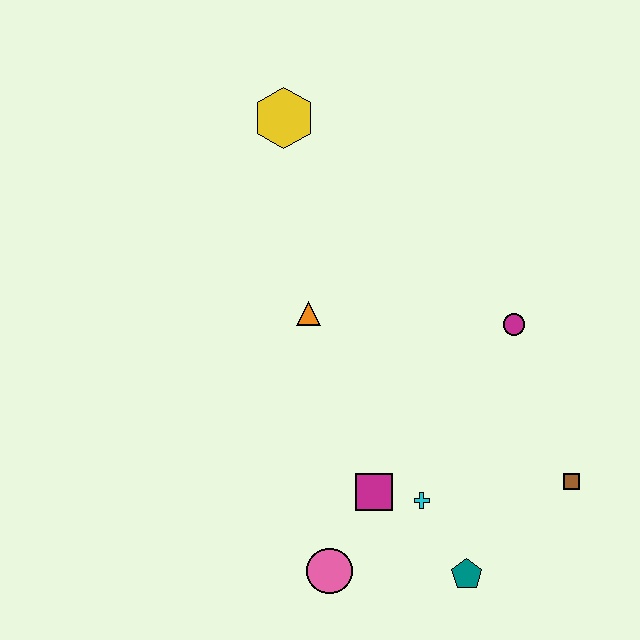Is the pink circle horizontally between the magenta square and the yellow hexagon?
Yes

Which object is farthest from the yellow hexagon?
The teal pentagon is farthest from the yellow hexagon.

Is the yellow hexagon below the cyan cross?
No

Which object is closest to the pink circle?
The magenta square is closest to the pink circle.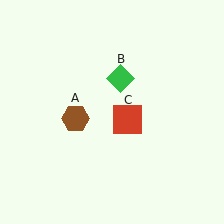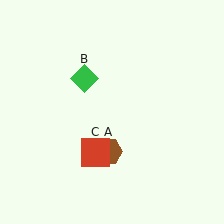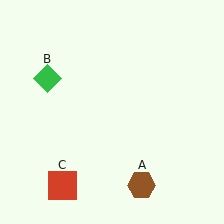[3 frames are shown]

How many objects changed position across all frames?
3 objects changed position: brown hexagon (object A), green diamond (object B), red square (object C).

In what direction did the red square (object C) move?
The red square (object C) moved down and to the left.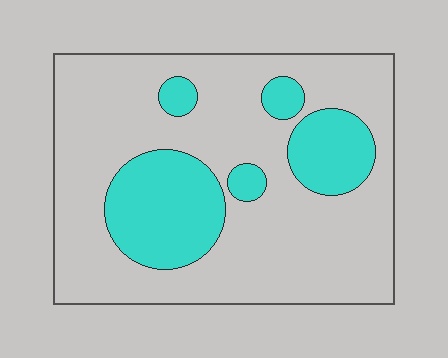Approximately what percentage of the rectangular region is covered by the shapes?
Approximately 25%.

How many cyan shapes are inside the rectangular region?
5.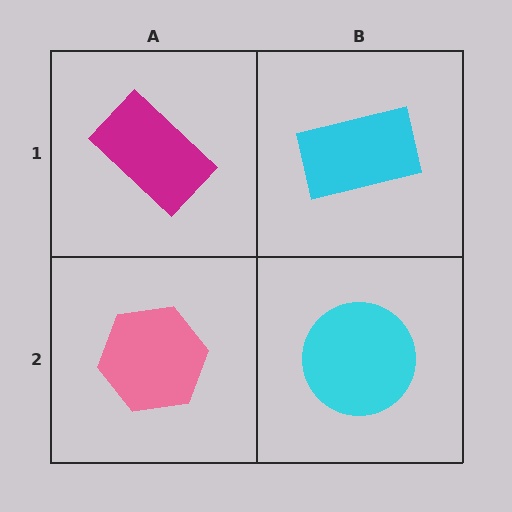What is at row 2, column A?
A pink hexagon.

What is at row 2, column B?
A cyan circle.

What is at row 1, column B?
A cyan rectangle.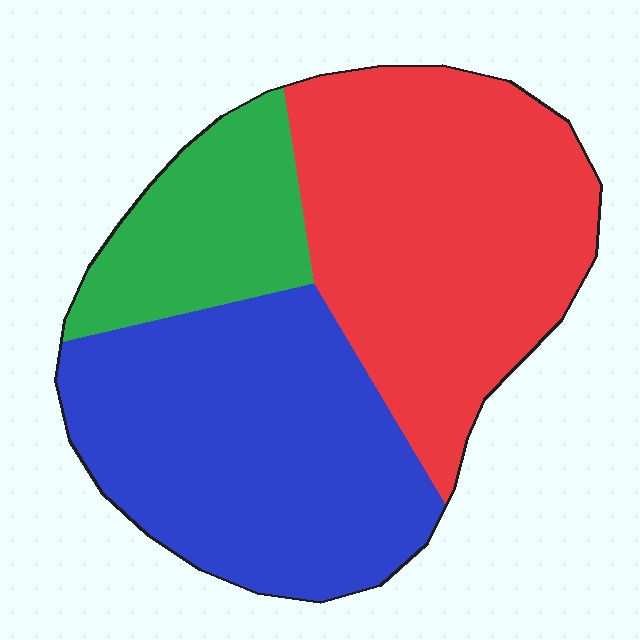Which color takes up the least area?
Green, at roughly 15%.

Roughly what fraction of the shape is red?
Red takes up between a third and a half of the shape.